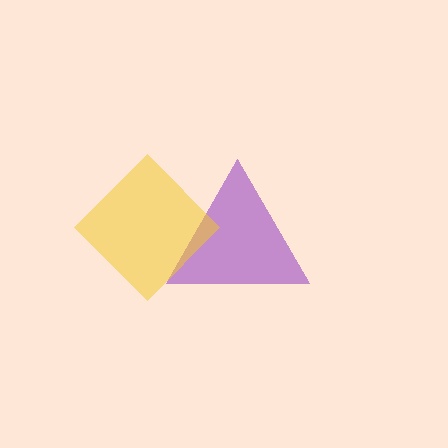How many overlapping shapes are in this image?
There are 2 overlapping shapes in the image.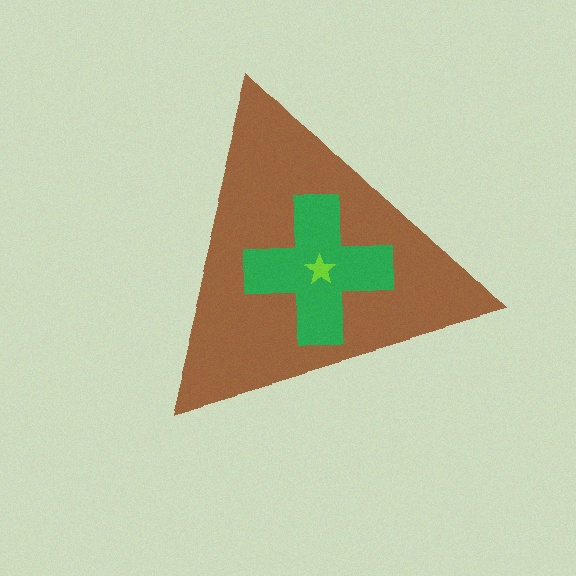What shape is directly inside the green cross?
The lime star.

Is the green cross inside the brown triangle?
Yes.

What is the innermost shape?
The lime star.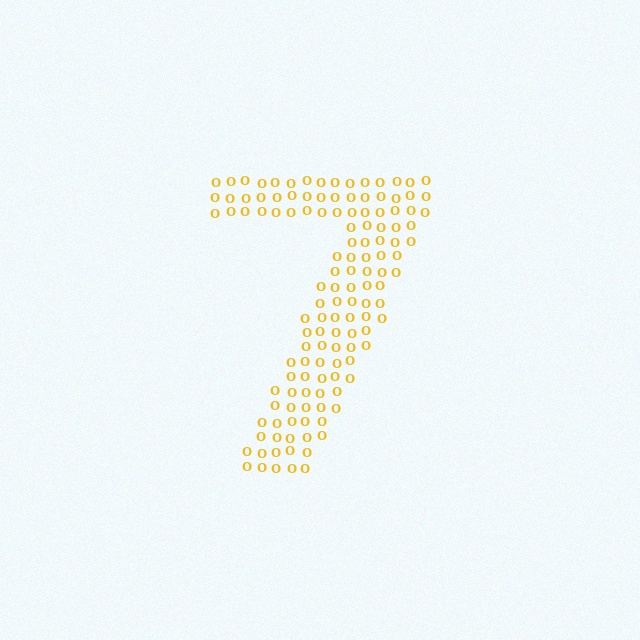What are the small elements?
The small elements are letter O's.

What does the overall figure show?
The overall figure shows the digit 7.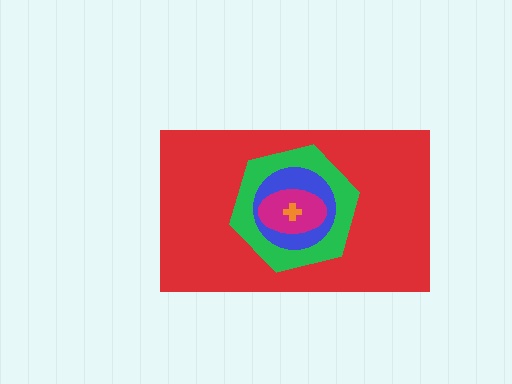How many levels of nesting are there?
5.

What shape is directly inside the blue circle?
The magenta ellipse.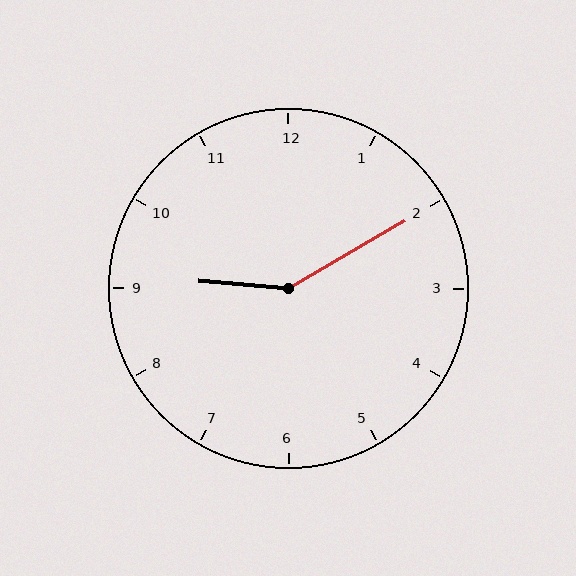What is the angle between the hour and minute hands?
Approximately 145 degrees.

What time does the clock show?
9:10.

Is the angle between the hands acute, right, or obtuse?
It is obtuse.